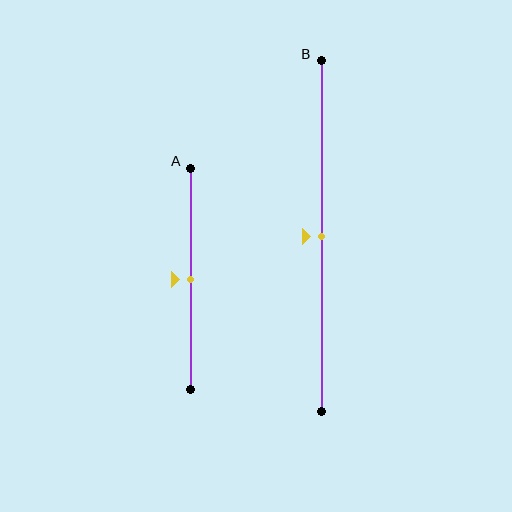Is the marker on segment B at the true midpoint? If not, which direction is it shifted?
Yes, the marker on segment B is at the true midpoint.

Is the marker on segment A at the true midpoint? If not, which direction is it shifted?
Yes, the marker on segment A is at the true midpoint.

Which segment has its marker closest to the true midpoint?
Segment A has its marker closest to the true midpoint.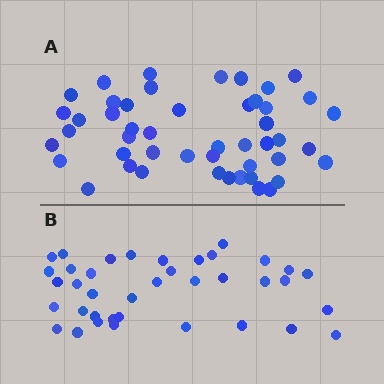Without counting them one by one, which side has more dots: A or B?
Region A (the top region) has more dots.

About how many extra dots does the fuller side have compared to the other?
Region A has roughly 10 or so more dots than region B.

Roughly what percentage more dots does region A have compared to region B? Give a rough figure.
About 25% more.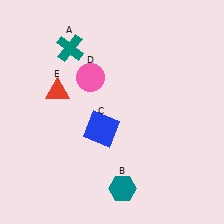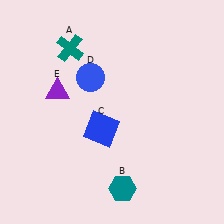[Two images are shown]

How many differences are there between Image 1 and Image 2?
There are 2 differences between the two images.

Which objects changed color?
D changed from pink to blue. E changed from red to purple.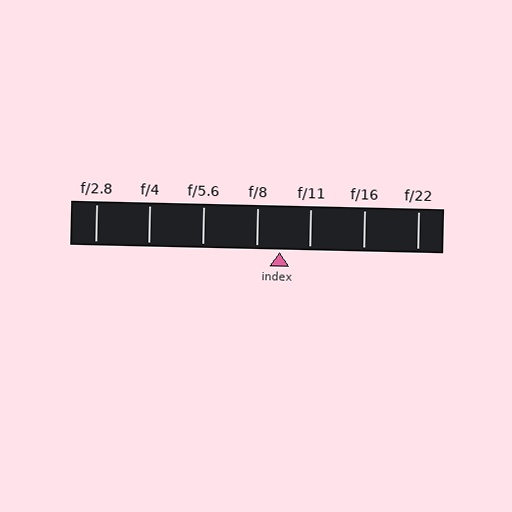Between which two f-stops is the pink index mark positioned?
The index mark is between f/8 and f/11.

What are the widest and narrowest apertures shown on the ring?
The widest aperture shown is f/2.8 and the narrowest is f/22.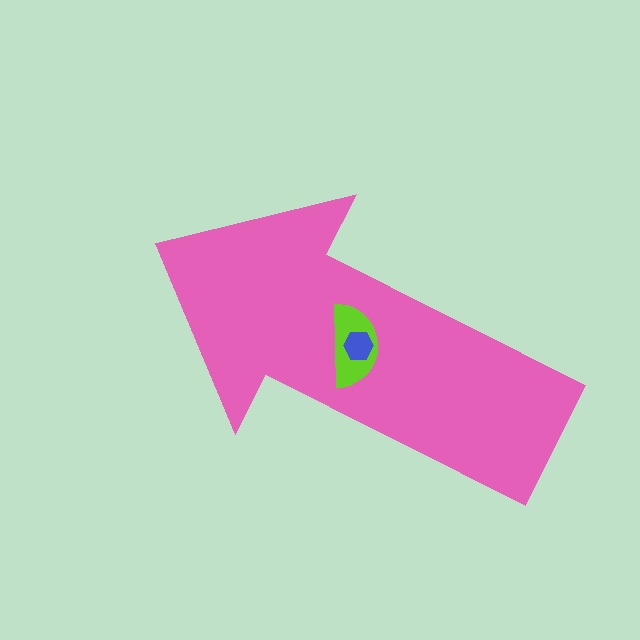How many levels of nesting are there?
3.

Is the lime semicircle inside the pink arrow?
Yes.